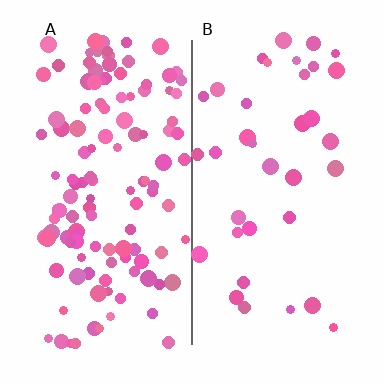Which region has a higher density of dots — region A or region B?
A (the left).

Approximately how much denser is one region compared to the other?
Approximately 3.3× — region A over region B.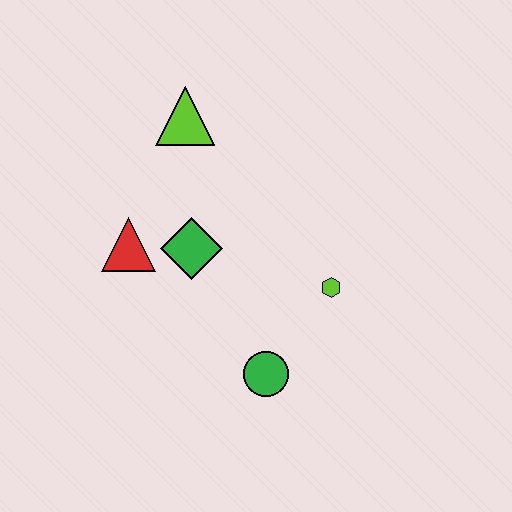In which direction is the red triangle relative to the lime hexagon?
The red triangle is to the left of the lime hexagon.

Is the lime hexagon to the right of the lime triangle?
Yes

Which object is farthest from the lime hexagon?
The lime triangle is farthest from the lime hexagon.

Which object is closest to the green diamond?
The red triangle is closest to the green diamond.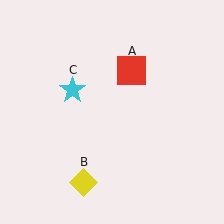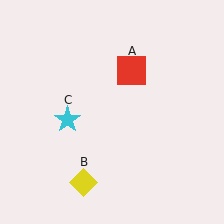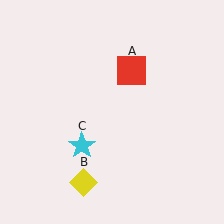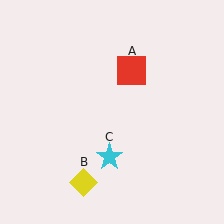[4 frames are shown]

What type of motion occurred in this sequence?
The cyan star (object C) rotated counterclockwise around the center of the scene.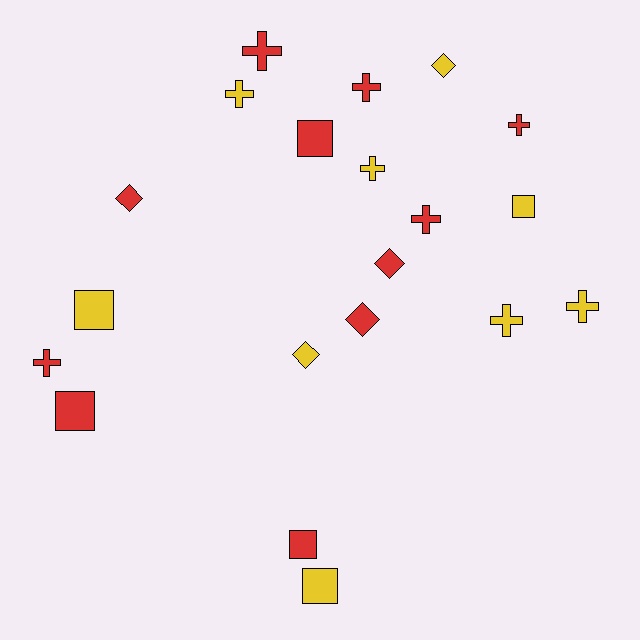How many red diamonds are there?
There are 3 red diamonds.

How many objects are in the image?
There are 20 objects.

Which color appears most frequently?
Red, with 11 objects.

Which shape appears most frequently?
Cross, with 9 objects.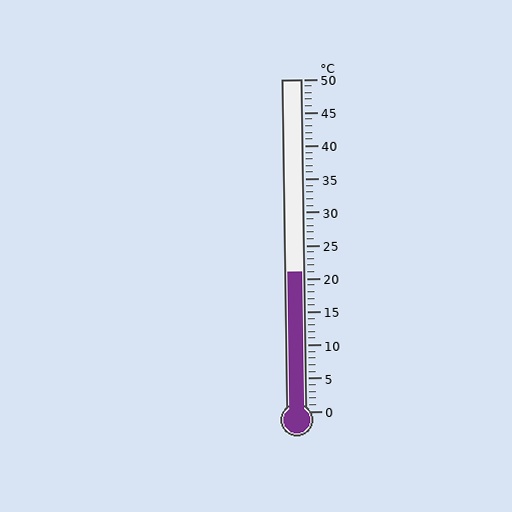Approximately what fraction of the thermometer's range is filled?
The thermometer is filled to approximately 40% of its range.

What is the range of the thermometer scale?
The thermometer scale ranges from 0°C to 50°C.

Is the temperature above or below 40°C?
The temperature is below 40°C.